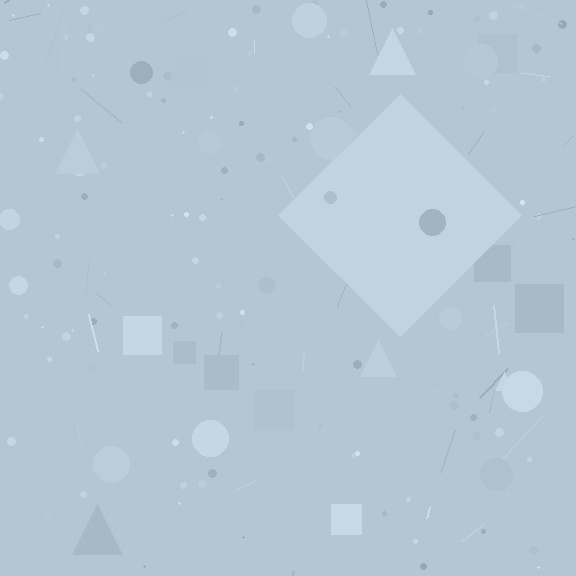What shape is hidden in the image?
A diamond is hidden in the image.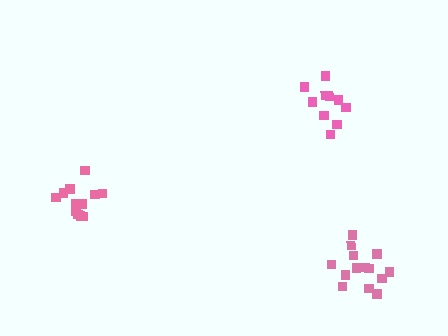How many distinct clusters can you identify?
There are 3 distinct clusters.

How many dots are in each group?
Group 1: 10 dots, Group 2: 13 dots, Group 3: 14 dots (37 total).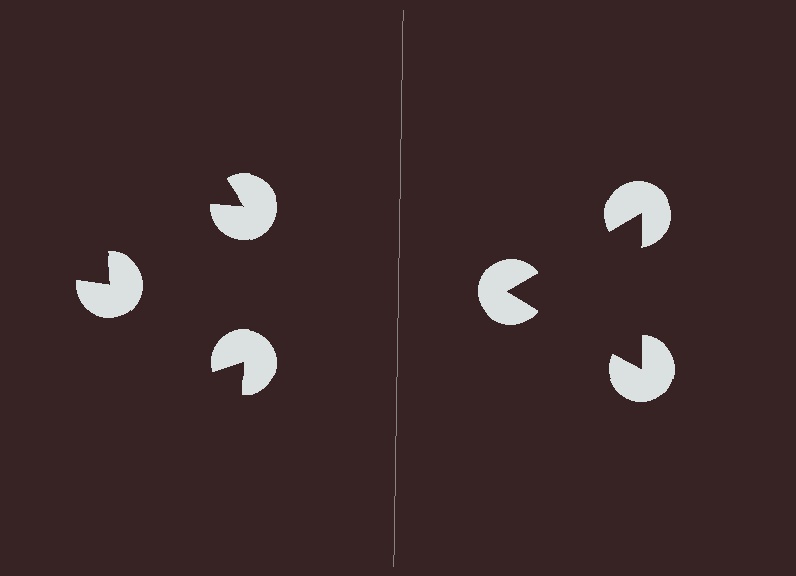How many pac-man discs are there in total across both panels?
6 — 3 on each side.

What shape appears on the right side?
An illusory triangle.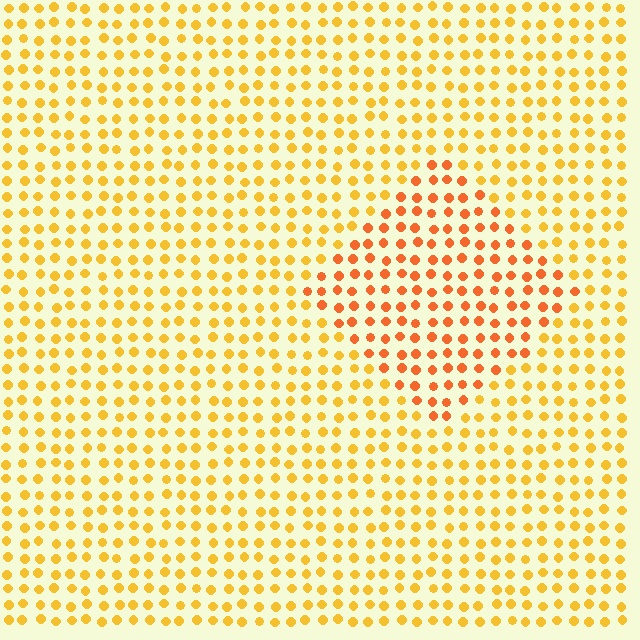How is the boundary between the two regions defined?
The boundary is defined purely by a slight shift in hue (about 26 degrees). Spacing, size, and orientation are identical on both sides.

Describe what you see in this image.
The image is filled with small yellow elements in a uniform arrangement. A diamond-shaped region is visible where the elements are tinted to a slightly different hue, forming a subtle color boundary.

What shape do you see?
I see a diamond.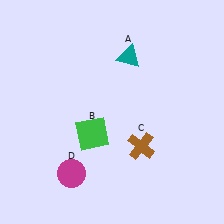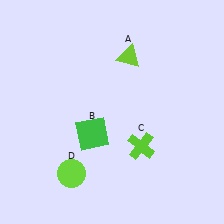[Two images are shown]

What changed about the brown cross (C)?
In Image 1, C is brown. In Image 2, it changed to lime.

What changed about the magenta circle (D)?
In Image 1, D is magenta. In Image 2, it changed to lime.